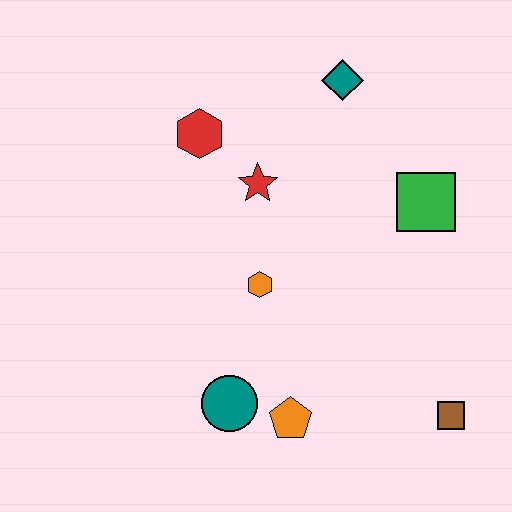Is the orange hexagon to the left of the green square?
Yes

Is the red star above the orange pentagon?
Yes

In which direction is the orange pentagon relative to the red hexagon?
The orange pentagon is below the red hexagon.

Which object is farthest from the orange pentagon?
The teal diamond is farthest from the orange pentagon.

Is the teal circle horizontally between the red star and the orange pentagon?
No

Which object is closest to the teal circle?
The orange pentagon is closest to the teal circle.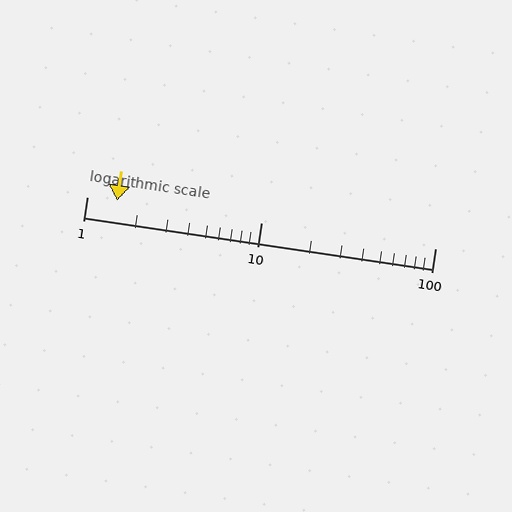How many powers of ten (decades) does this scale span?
The scale spans 2 decades, from 1 to 100.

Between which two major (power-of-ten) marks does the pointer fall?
The pointer is between 1 and 10.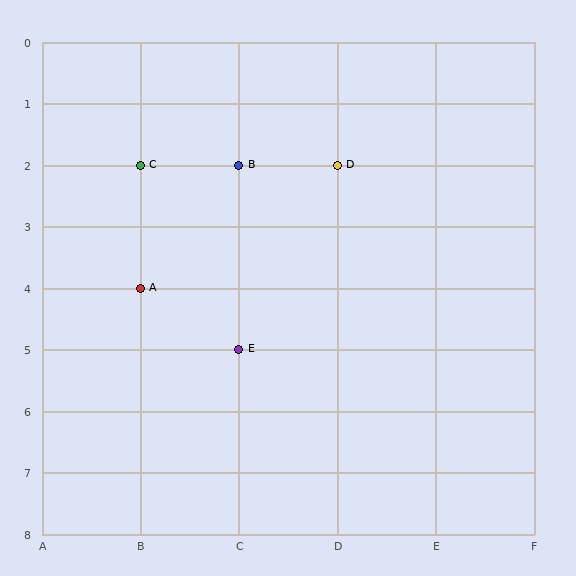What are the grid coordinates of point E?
Point E is at grid coordinates (C, 5).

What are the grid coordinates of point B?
Point B is at grid coordinates (C, 2).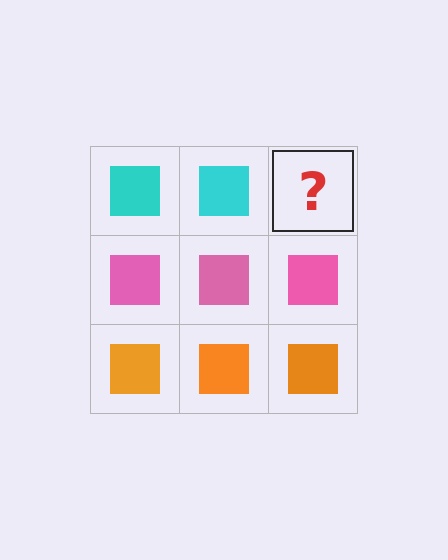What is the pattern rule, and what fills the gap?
The rule is that each row has a consistent color. The gap should be filled with a cyan square.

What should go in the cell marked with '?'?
The missing cell should contain a cyan square.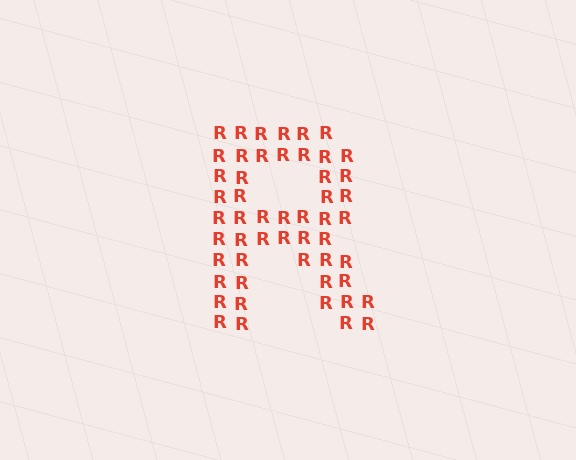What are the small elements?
The small elements are letter R's.